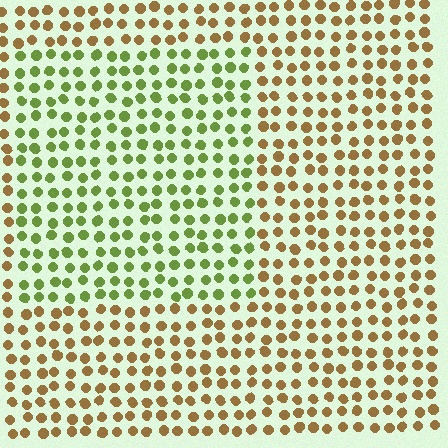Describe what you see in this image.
The image is filled with small brown elements in a uniform arrangement. A rectangle-shaped region is visible where the elements are tinted to a slightly different hue, forming a subtle color boundary.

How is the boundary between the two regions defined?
The boundary is defined purely by a slight shift in hue (about 55 degrees). Spacing, size, and orientation are identical on both sides.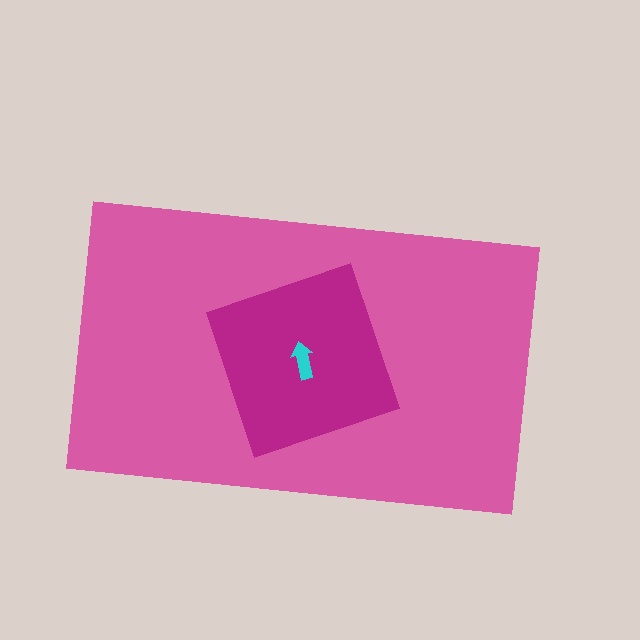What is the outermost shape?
The pink rectangle.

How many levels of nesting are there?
3.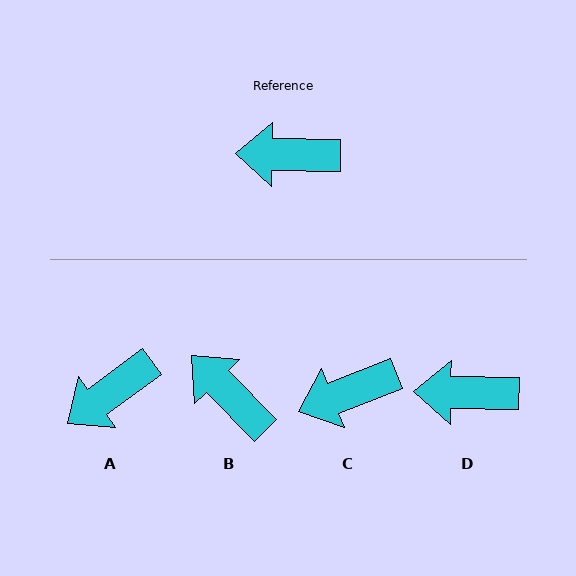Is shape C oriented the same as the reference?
No, it is off by about 22 degrees.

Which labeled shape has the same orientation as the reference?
D.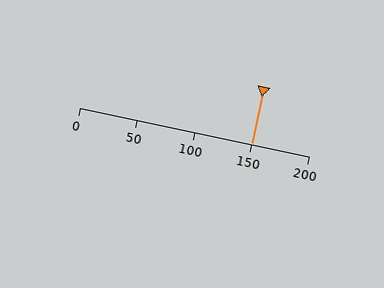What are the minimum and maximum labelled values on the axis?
The axis runs from 0 to 200.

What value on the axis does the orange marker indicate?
The marker indicates approximately 150.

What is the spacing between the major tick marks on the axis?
The major ticks are spaced 50 apart.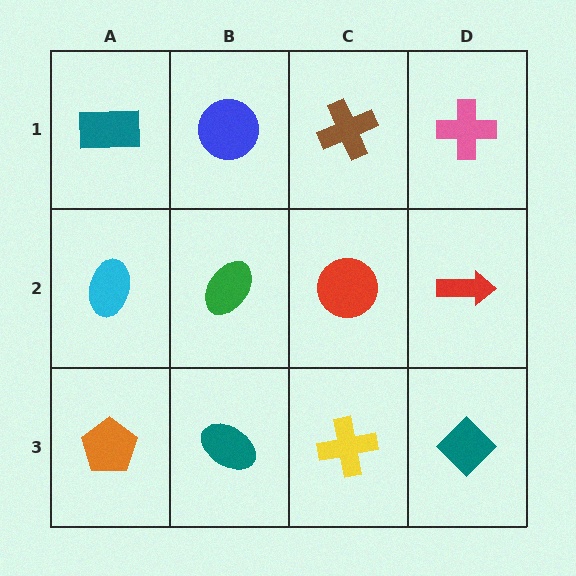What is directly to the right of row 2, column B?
A red circle.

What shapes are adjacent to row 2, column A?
A teal rectangle (row 1, column A), an orange pentagon (row 3, column A), a green ellipse (row 2, column B).